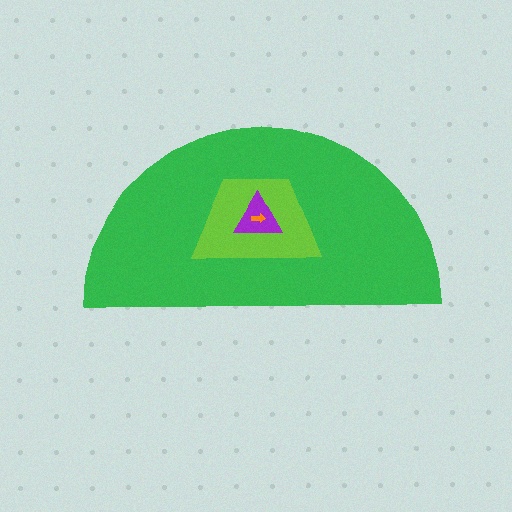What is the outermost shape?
The green semicircle.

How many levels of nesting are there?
4.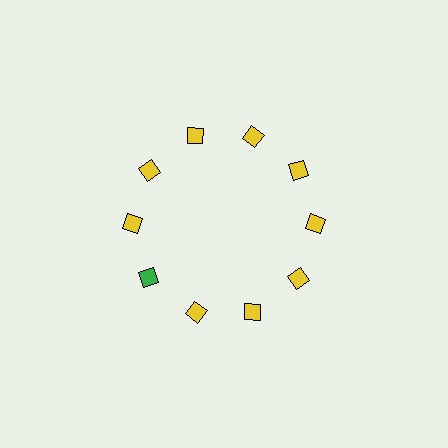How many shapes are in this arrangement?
There are 10 shapes arranged in a ring pattern.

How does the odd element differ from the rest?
It has a different color: green instead of yellow.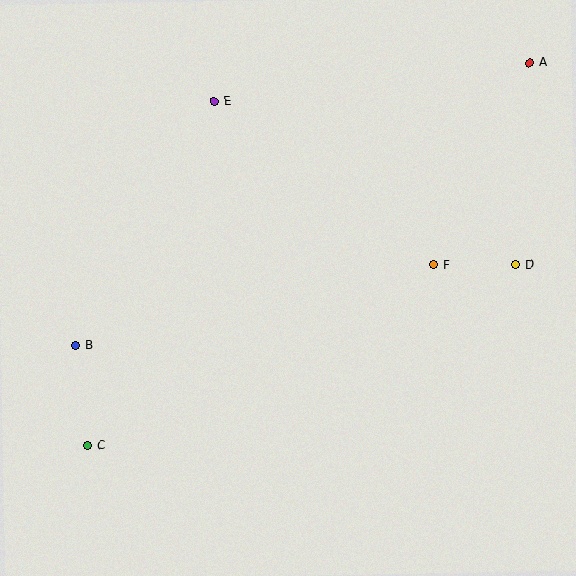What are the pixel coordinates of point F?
Point F is at (434, 265).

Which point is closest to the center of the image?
Point F at (434, 265) is closest to the center.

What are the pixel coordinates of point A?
Point A is at (530, 63).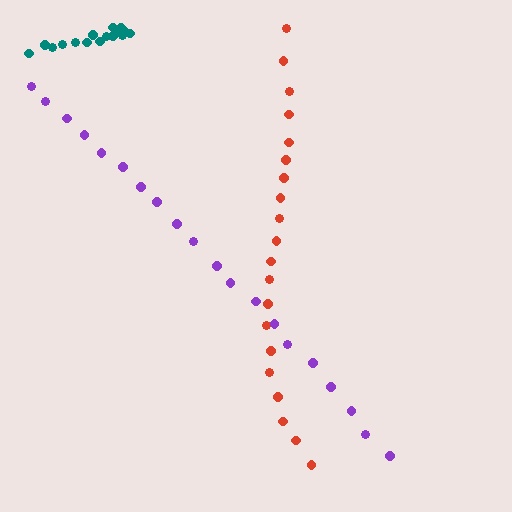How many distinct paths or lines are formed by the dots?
There are 3 distinct paths.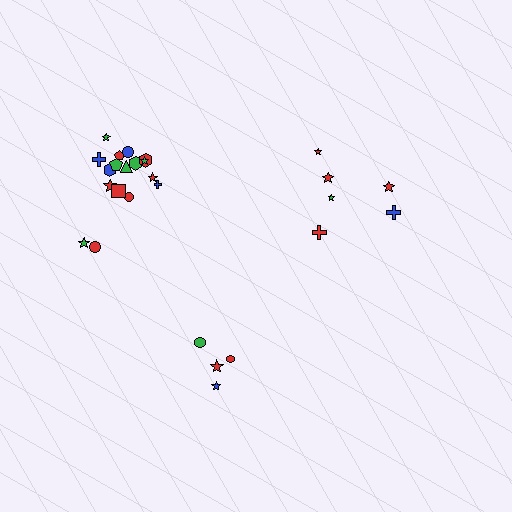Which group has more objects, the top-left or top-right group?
The top-left group.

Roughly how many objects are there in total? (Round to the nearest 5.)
Roughly 30 objects in total.